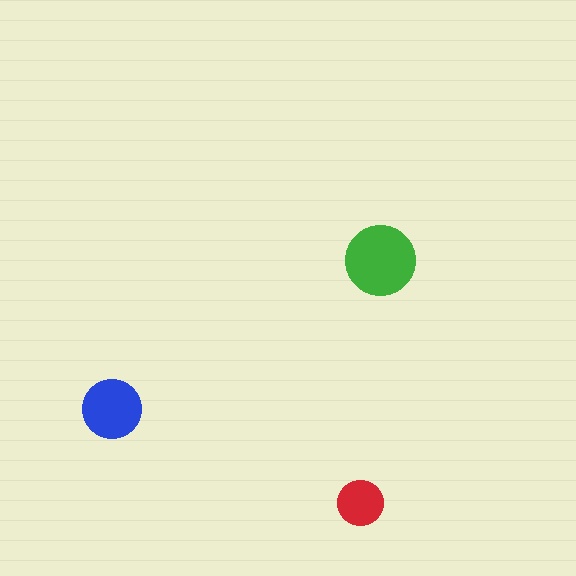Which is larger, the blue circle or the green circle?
The green one.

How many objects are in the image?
There are 3 objects in the image.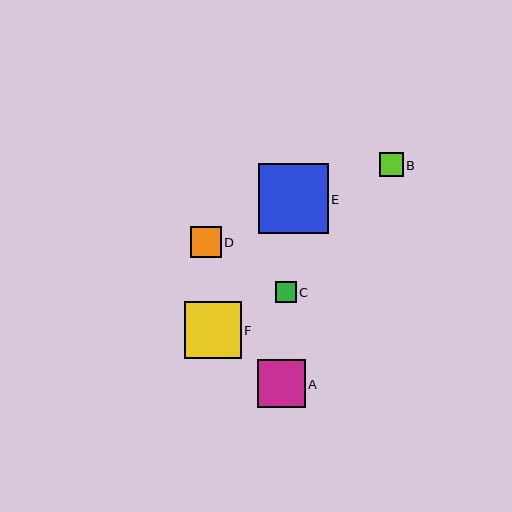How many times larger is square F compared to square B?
Square F is approximately 2.4 times the size of square B.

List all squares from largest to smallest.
From largest to smallest: E, F, A, D, B, C.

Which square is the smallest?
Square C is the smallest with a size of approximately 21 pixels.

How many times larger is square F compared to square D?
Square F is approximately 1.8 times the size of square D.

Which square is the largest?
Square E is the largest with a size of approximately 69 pixels.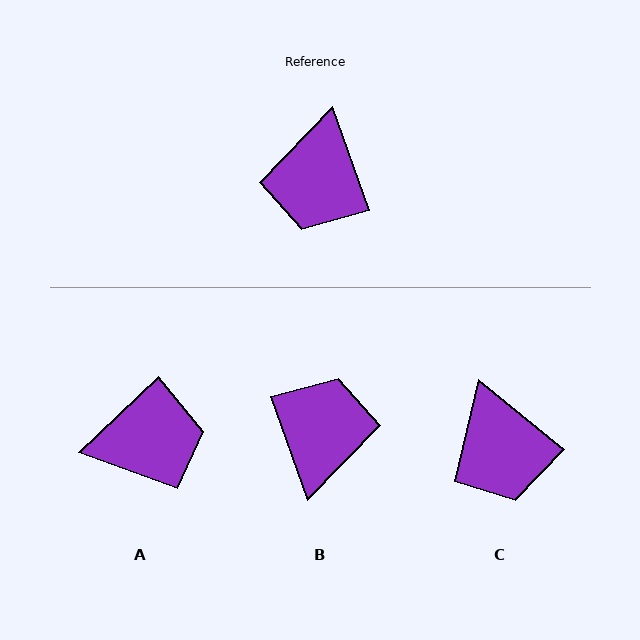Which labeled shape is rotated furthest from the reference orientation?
B, about 180 degrees away.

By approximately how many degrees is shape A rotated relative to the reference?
Approximately 114 degrees counter-clockwise.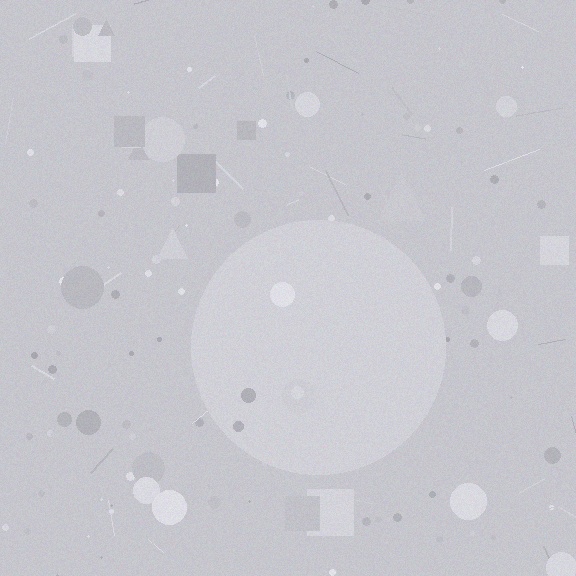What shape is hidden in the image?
A circle is hidden in the image.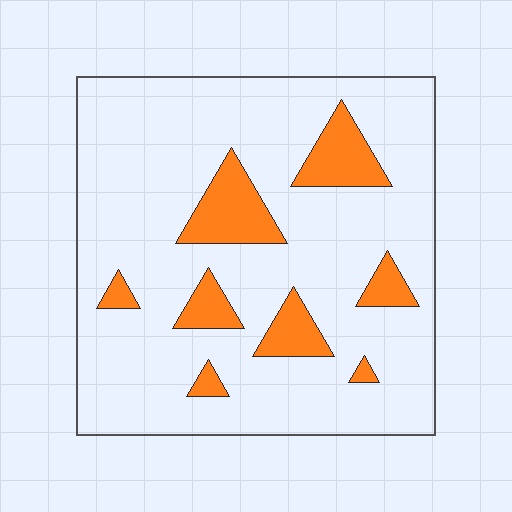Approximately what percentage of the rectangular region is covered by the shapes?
Approximately 15%.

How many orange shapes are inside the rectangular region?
8.